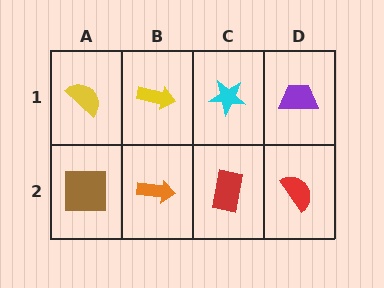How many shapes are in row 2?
4 shapes.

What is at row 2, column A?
A brown square.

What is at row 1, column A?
A yellow semicircle.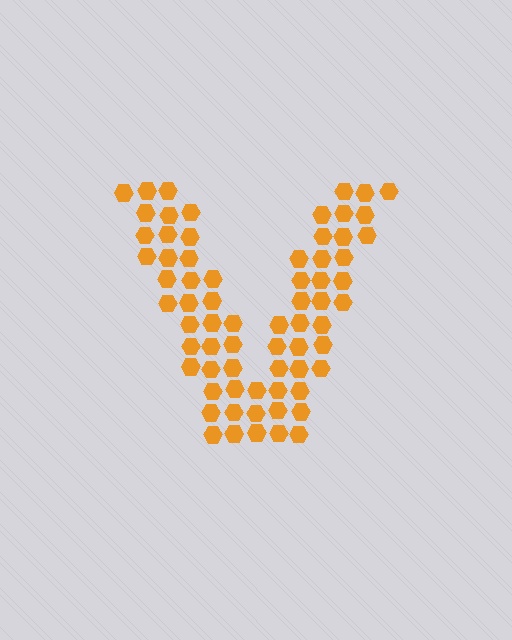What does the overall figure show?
The overall figure shows the letter V.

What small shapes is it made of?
It is made of small hexagons.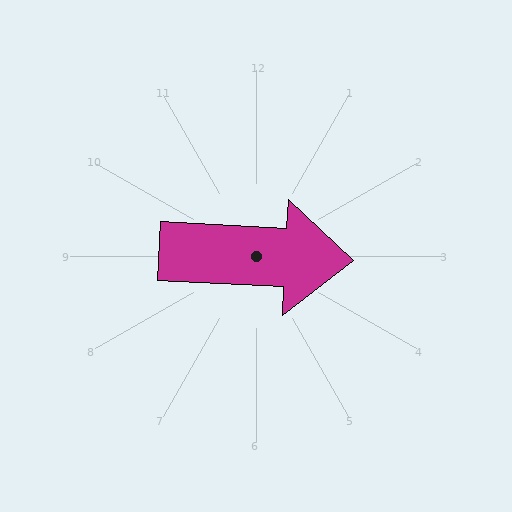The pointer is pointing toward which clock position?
Roughly 3 o'clock.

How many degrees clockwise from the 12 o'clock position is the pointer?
Approximately 93 degrees.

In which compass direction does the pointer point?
East.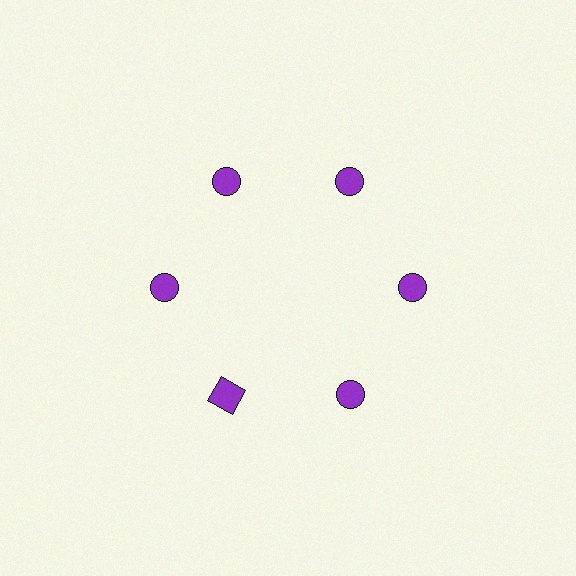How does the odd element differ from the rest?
It has a different shape: square instead of circle.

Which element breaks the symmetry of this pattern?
The purple square at roughly the 7 o'clock position breaks the symmetry. All other shapes are purple circles.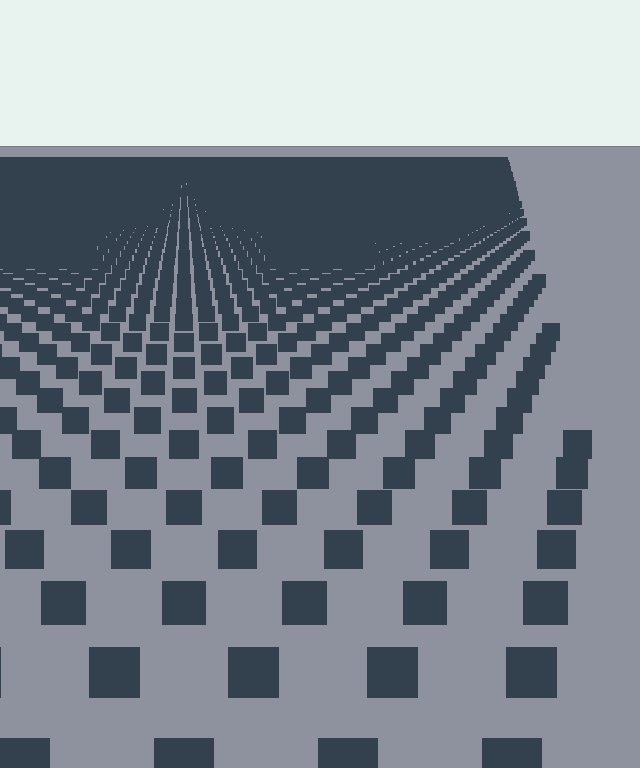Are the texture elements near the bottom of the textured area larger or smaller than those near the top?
Larger. Near the bottom, elements are closer to the viewer and appear at a bigger on-screen size.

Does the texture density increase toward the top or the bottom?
Density increases toward the top.